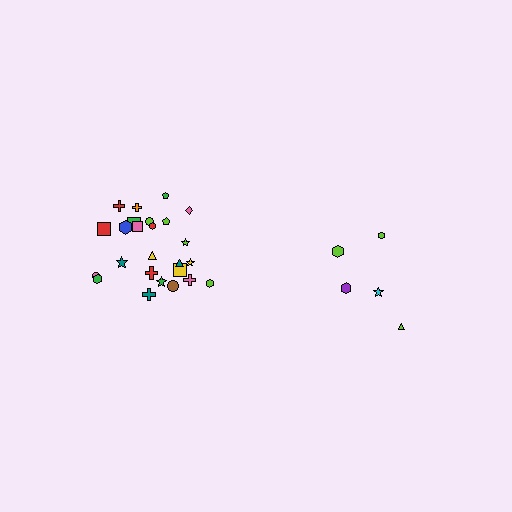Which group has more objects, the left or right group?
The left group.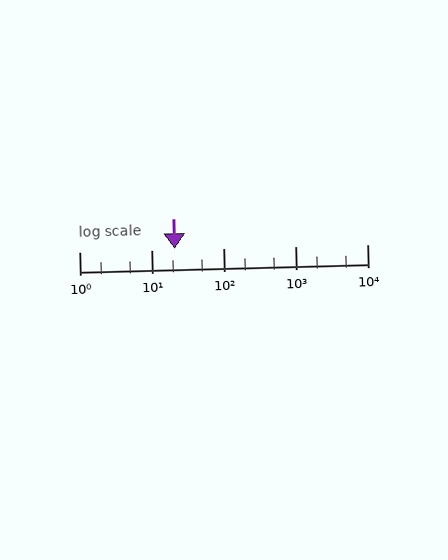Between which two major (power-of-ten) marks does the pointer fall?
The pointer is between 10 and 100.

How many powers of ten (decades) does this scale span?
The scale spans 4 decades, from 1 to 10000.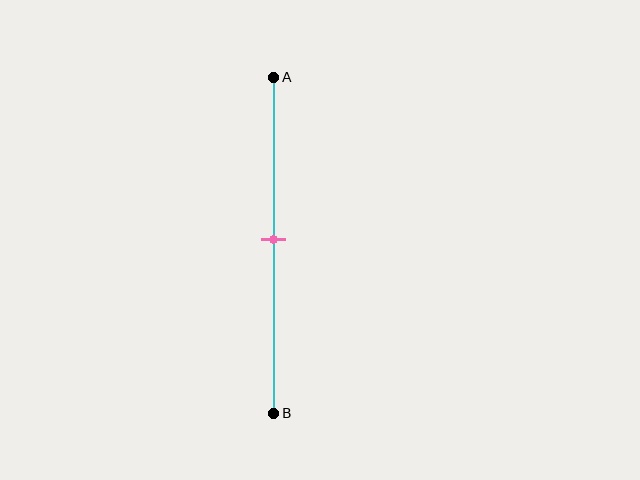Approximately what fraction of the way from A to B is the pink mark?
The pink mark is approximately 50% of the way from A to B.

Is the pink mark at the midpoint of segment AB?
Yes, the mark is approximately at the midpoint.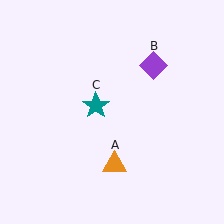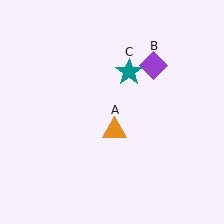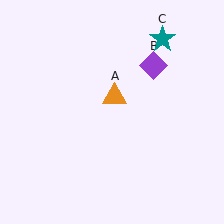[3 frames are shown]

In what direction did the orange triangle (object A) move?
The orange triangle (object A) moved up.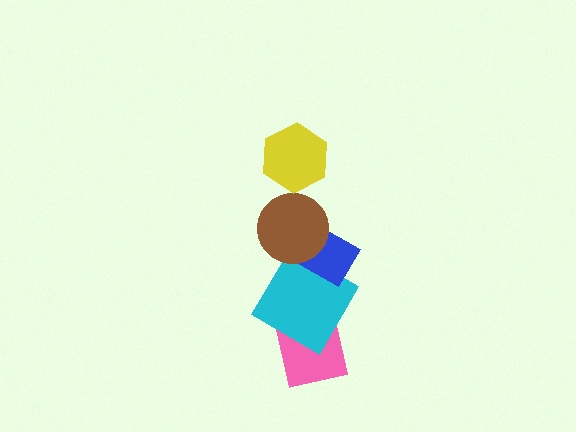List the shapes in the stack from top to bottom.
From top to bottom: the yellow hexagon, the brown circle, the blue rectangle, the cyan diamond, the pink square.